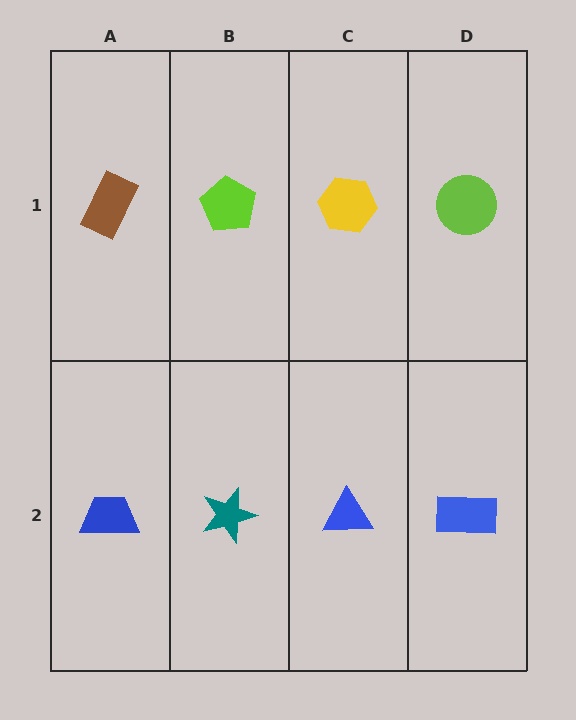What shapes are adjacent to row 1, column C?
A blue triangle (row 2, column C), a lime pentagon (row 1, column B), a lime circle (row 1, column D).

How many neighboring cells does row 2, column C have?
3.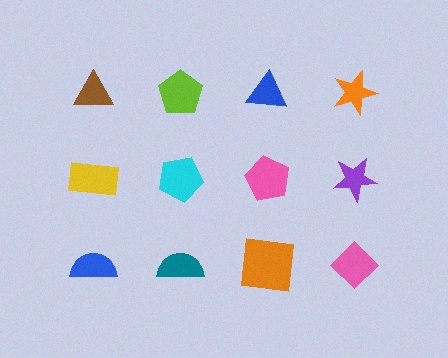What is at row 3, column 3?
An orange square.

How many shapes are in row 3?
4 shapes.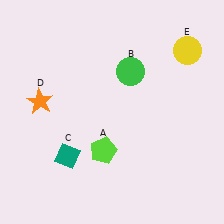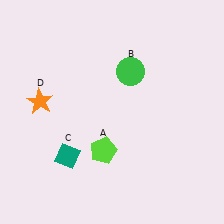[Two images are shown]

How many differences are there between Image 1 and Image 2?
There is 1 difference between the two images.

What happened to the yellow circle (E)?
The yellow circle (E) was removed in Image 2. It was in the top-right area of Image 1.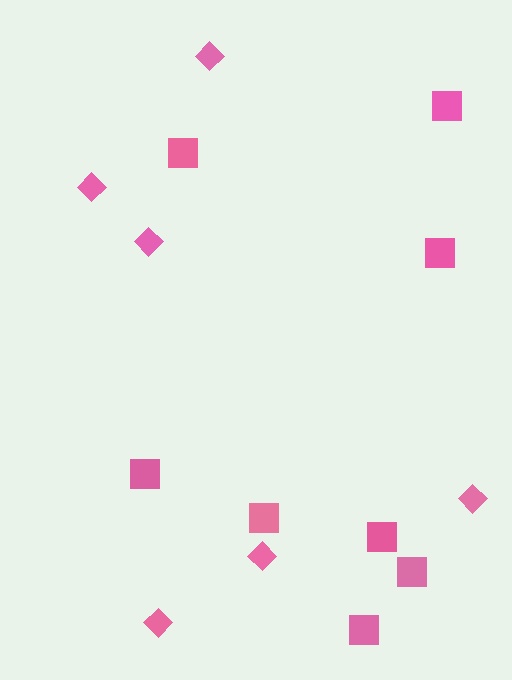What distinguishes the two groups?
There are 2 groups: one group of diamonds (6) and one group of squares (8).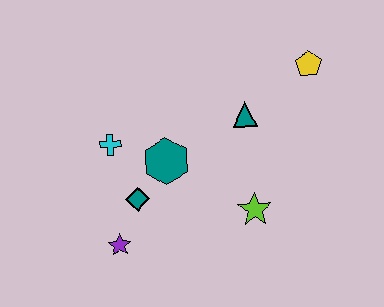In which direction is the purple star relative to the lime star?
The purple star is to the left of the lime star.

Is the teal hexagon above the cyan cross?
No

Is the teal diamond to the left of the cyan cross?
No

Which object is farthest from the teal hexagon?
The yellow pentagon is farthest from the teal hexagon.